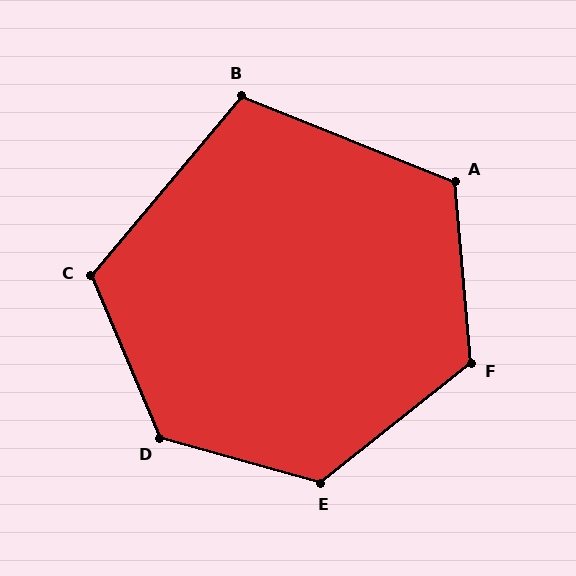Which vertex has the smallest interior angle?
B, at approximately 108 degrees.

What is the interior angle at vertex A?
Approximately 117 degrees (obtuse).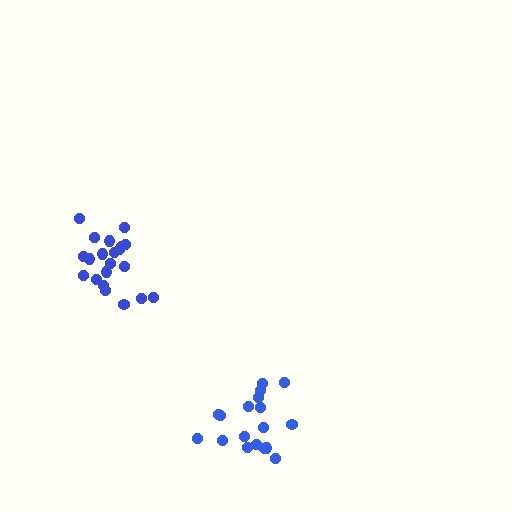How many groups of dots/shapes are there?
There are 2 groups.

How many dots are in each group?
Group 1: 18 dots, Group 2: 21 dots (39 total).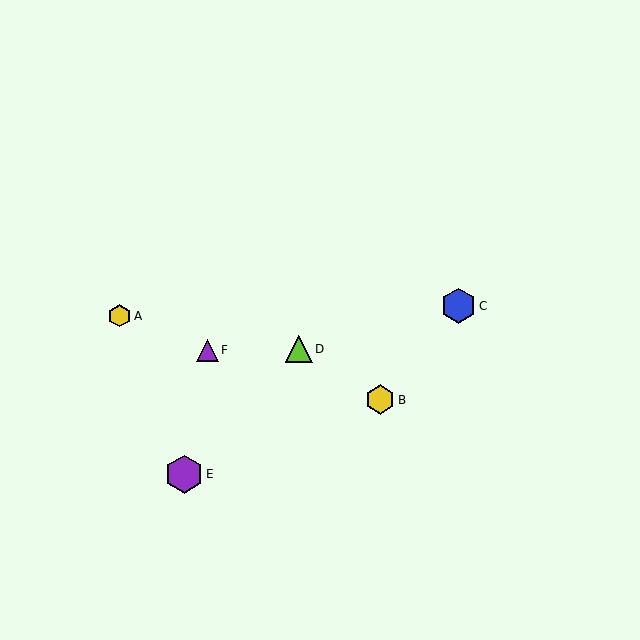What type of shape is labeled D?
Shape D is a lime triangle.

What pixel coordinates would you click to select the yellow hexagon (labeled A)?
Click at (120, 316) to select the yellow hexagon A.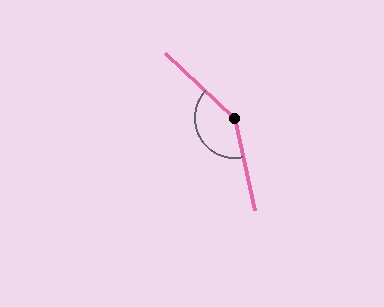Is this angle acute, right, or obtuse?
It is obtuse.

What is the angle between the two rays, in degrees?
Approximately 145 degrees.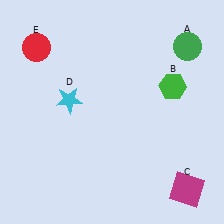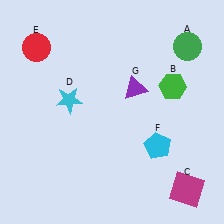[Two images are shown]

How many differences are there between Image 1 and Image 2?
There are 2 differences between the two images.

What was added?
A cyan pentagon (F), a purple triangle (G) were added in Image 2.